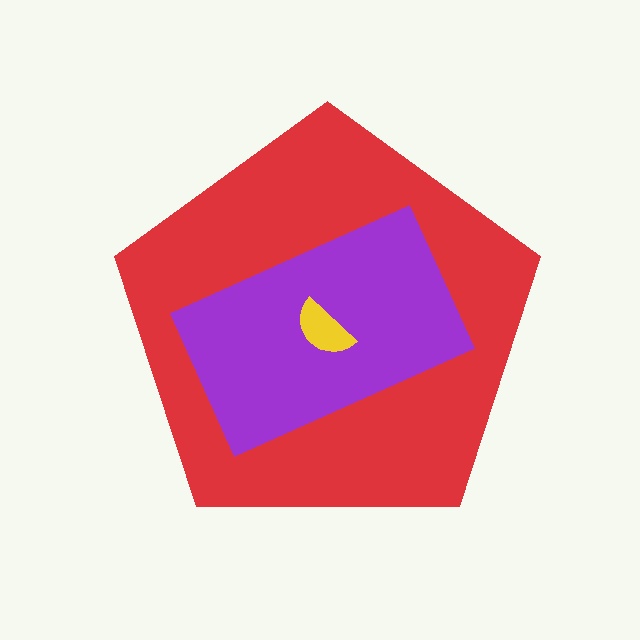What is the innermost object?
The yellow semicircle.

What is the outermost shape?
The red pentagon.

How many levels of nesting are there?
3.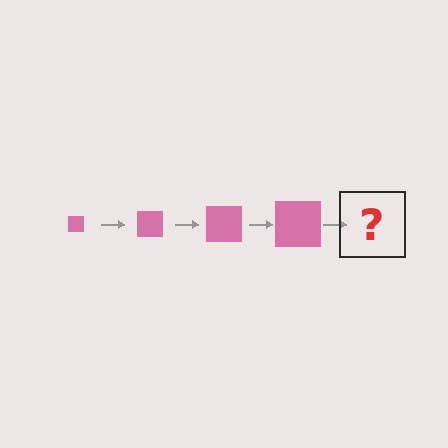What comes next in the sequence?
The next element should be a pink square, larger than the previous one.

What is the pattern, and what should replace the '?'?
The pattern is that the square gets progressively larger each step. The '?' should be a pink square, larger than the previous one.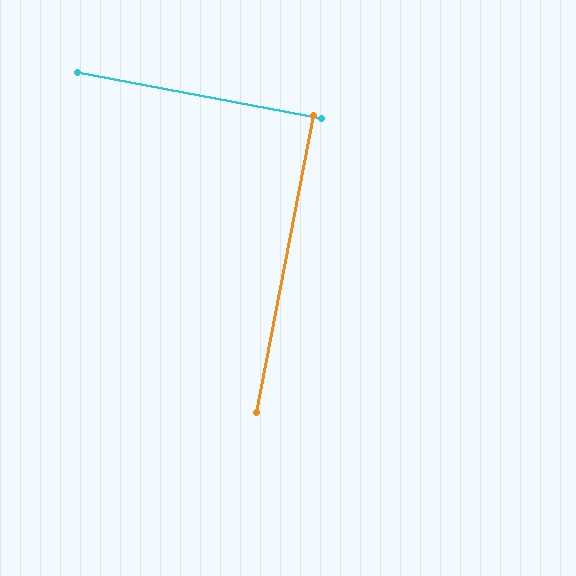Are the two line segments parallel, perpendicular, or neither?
Perpendicular — they meet at approximately 90°.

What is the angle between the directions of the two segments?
Approximately 90 degrees.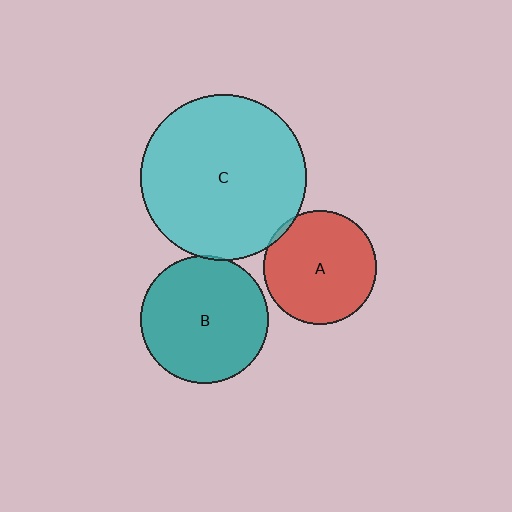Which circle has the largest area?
Circle C (cyan).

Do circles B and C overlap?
Yes.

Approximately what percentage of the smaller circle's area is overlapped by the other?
Approximately 5%.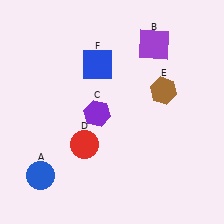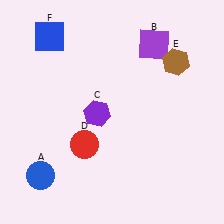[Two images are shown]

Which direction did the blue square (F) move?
The blue square (F) moved left.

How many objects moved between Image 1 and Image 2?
2 objects moved between the two images.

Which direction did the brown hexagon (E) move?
The brown hexagon (E) moved up.